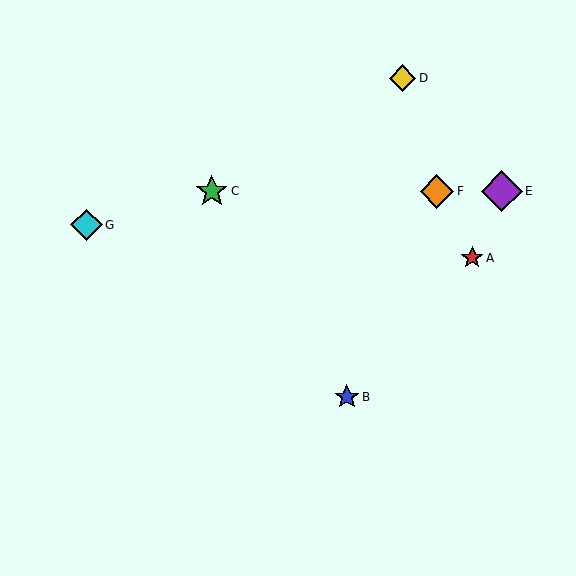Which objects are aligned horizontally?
Objects C, E, F are aligned horizontally.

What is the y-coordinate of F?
Object F is at y≈191.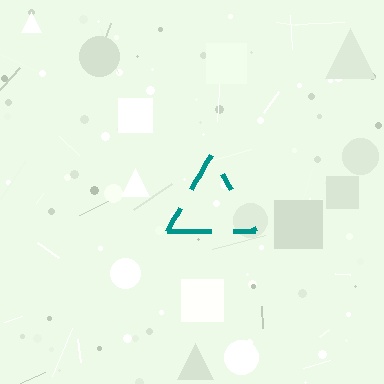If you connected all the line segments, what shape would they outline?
They would outline a triangle.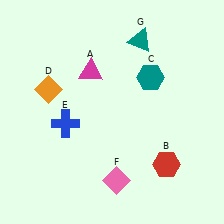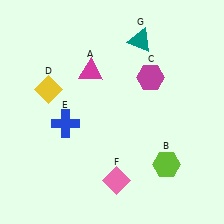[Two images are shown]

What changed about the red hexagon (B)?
In Image 1, B is red. In Image 2, it changed to lime.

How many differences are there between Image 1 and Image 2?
There are 3 differences between the two images.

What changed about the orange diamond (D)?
In Image 1, D is orange. In Image 2, it changed to yellow.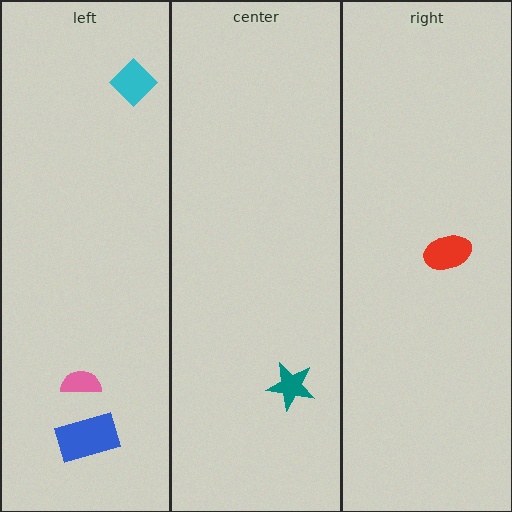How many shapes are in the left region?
3.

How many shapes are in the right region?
1.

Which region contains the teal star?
The center region.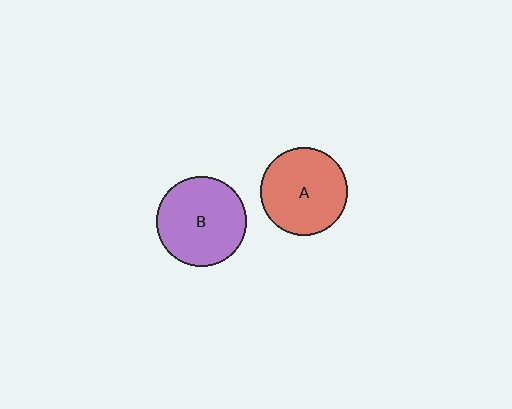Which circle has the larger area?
Circle B (purple).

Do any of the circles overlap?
No, none of the circles overlap.